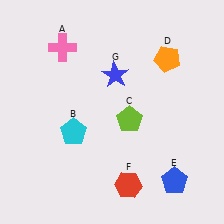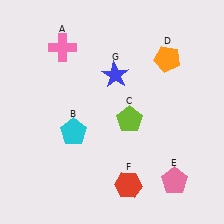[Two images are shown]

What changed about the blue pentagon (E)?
In Image 1, E is blue. In Image 2, it changed to pink.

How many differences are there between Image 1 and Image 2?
There is 1 difference between the two images.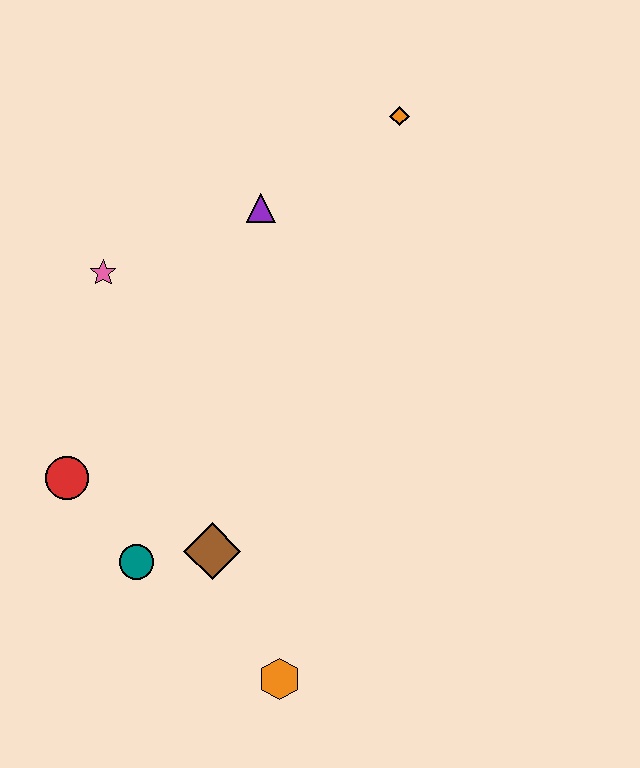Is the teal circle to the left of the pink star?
No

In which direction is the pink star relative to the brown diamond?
The pink star is above the brown diamond.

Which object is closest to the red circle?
The teal circle is closest to the red circle.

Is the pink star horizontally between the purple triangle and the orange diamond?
No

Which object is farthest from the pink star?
The orange hexagon is farthest from the pink star.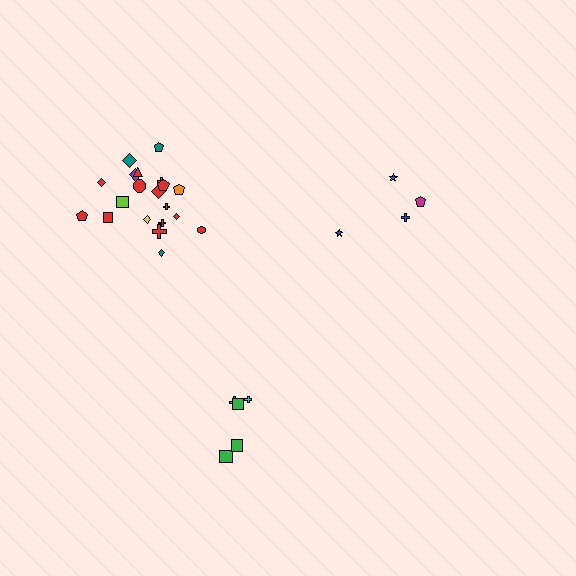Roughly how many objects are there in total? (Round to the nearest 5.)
Roughly 30 objects in total.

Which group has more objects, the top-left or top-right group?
The top-left group.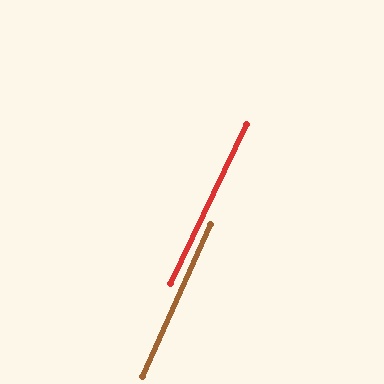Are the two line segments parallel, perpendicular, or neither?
Parallel — their directions differ by only 1.4°.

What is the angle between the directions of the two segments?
Approximately 1 degree.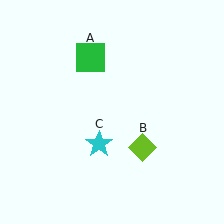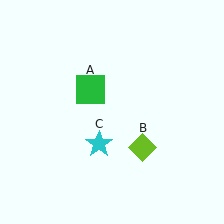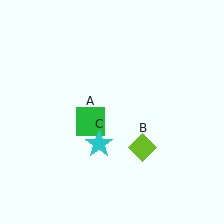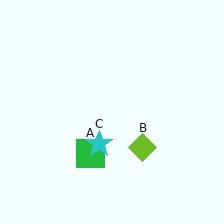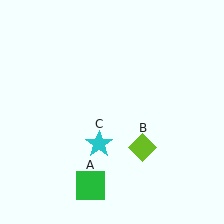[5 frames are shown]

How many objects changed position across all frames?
1 object changed position: green square (object A).